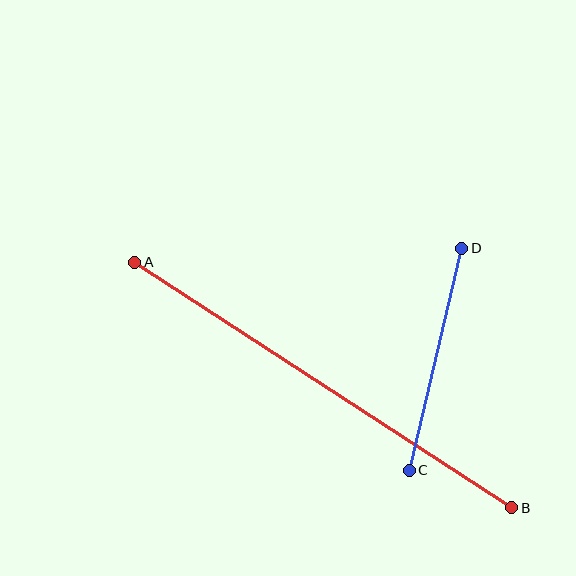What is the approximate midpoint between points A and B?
The midpoint is at approximately (323, 385) pixels.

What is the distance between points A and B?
The distance is approximately 450 pixels.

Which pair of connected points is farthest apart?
Points A and B are farthest apart.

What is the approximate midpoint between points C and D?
The midpoint is at approximately (436, 359) pixels.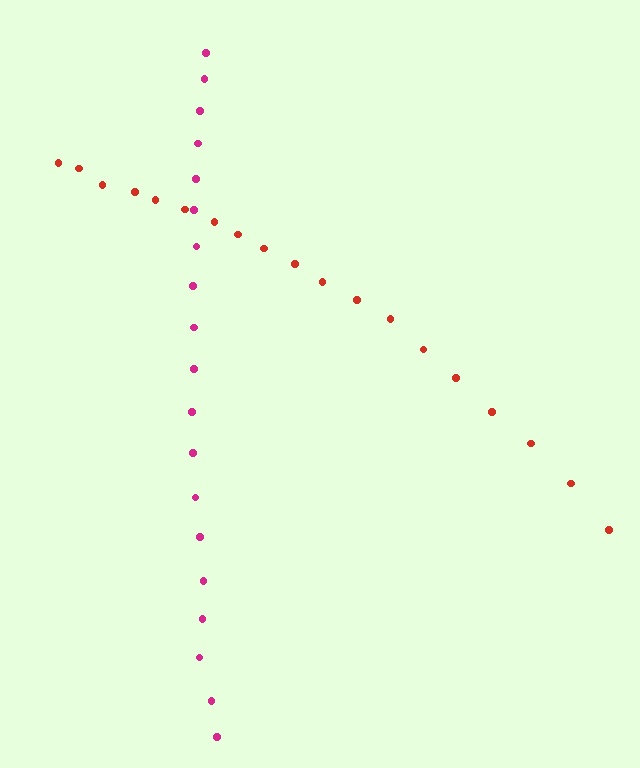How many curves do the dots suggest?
There are 2 distinct paths.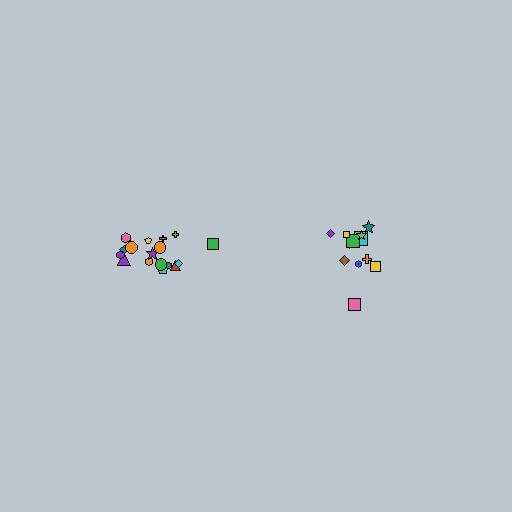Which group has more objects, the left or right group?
The left group.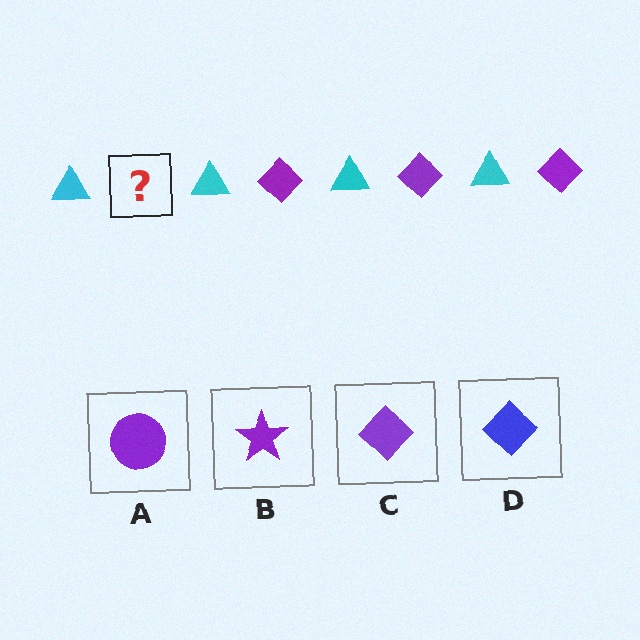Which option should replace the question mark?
Option C.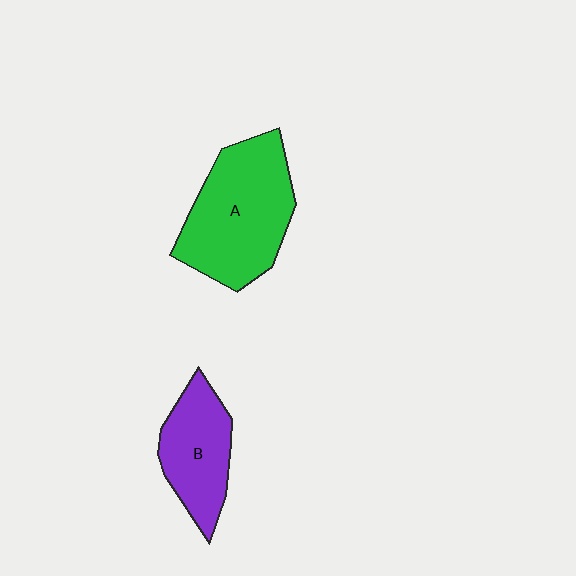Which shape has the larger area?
Shape A (green).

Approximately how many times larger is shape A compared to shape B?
Approximately 1.6 times.